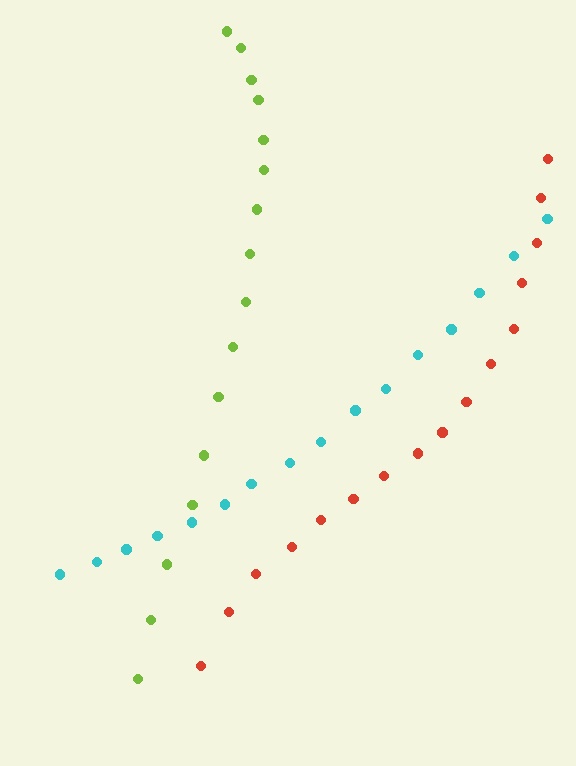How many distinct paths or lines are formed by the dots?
There are 3 distinct paths.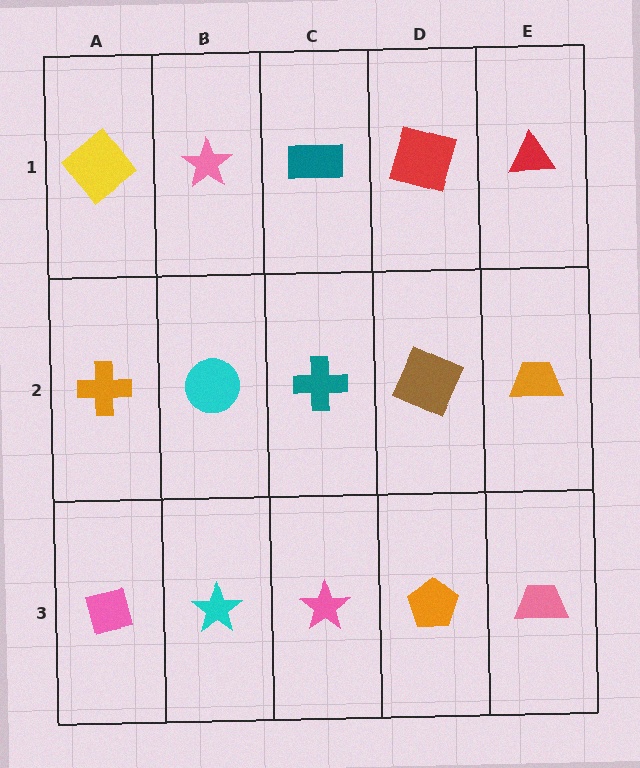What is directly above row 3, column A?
An orange cross.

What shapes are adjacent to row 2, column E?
A red triangle (row 1, column E), a pink trapezoid (row 3, column E), a brown square (row 2, column D).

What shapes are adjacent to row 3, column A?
An orange cross (row 2, column A), a cyan star (row 3, column B).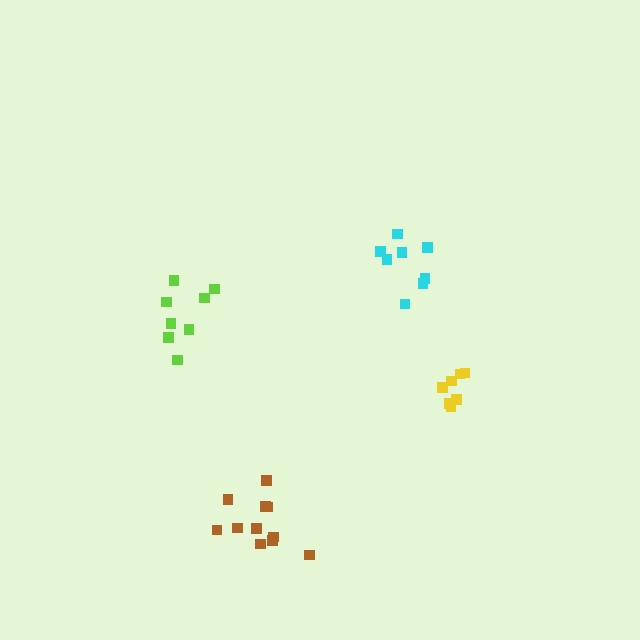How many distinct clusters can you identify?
There are 4 distinct clusters.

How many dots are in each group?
Group 1: 11 dots, Group 2: 8 dots, Group 3: 8 dots, Group 4: 7 dots (34 total).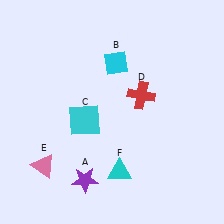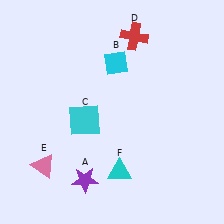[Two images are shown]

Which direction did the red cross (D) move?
The red cross (D) moved up.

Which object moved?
The red cross (D) moved up.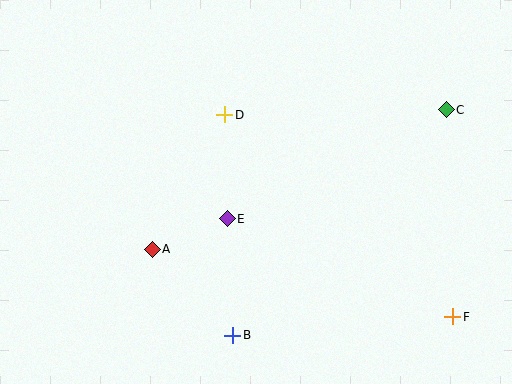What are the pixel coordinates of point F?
Point F is at (453, 317).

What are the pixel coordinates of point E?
Point E is at (227, 219).